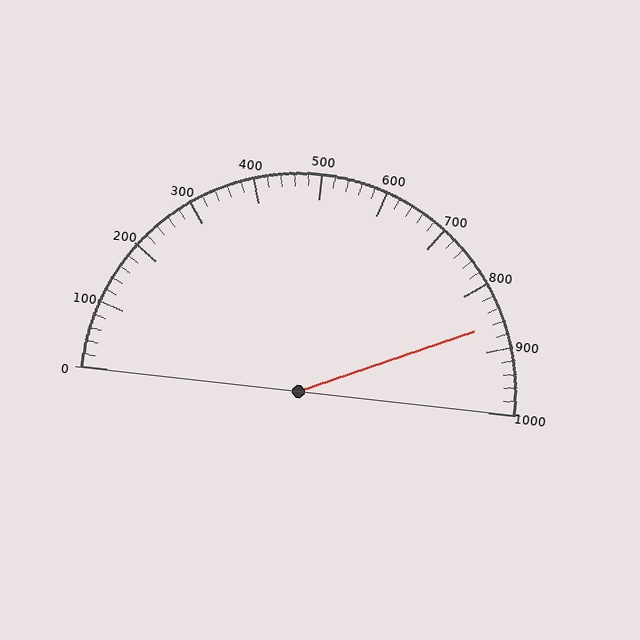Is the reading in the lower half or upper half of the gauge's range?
The reading is in the upper half of the range (0 to 1000).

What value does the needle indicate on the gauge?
The needle indicates approximately 860.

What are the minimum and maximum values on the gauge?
The gauge ranges from 0 to 1000.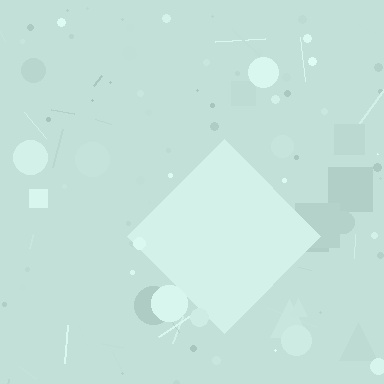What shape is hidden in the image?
A diamond is hidden in the image.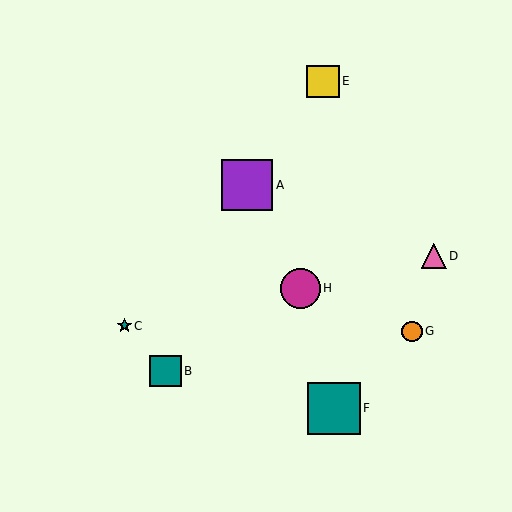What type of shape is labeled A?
Shape A is a purple square.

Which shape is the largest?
The teal square (labeled F) is the largest.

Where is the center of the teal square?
The center of the teal square is at (334, 408).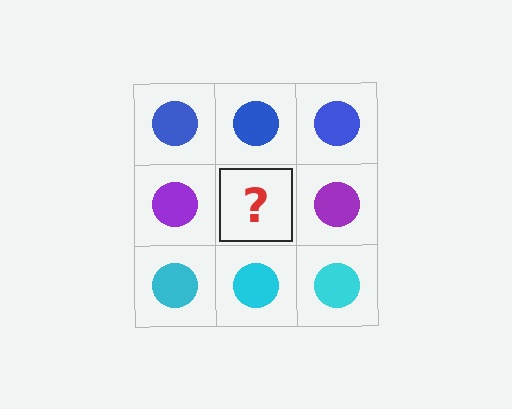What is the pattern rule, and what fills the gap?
The rule is that each row has a consistent color. The gap should be filled with a purple circle.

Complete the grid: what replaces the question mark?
The question mark should be replaced with a purple circle.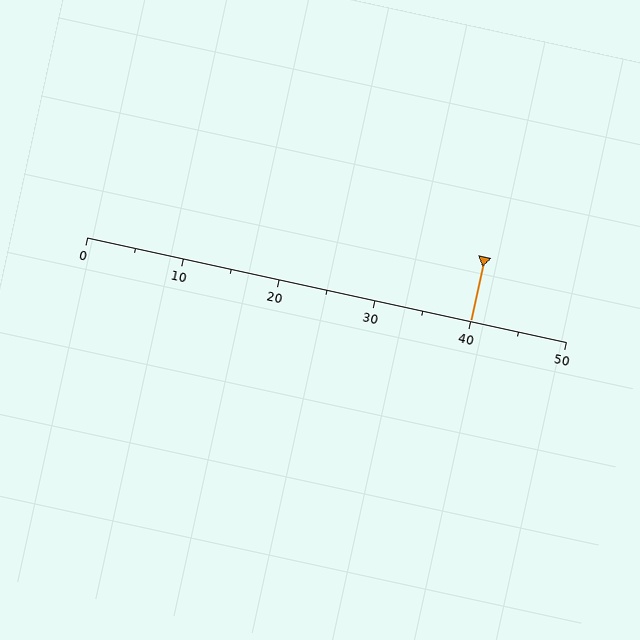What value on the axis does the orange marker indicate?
The marker indicates approximately 40.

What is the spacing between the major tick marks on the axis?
The major ticks are spaced 10 apart.